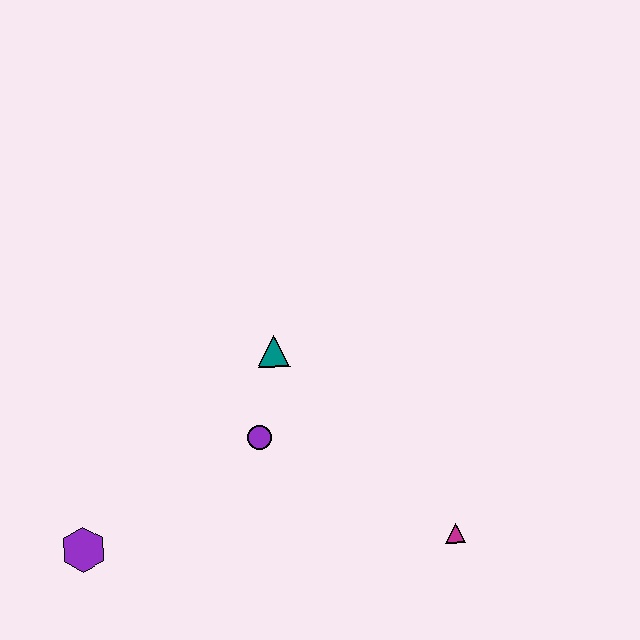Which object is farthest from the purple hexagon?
The magenta triangle is farthest from the purple hexagon.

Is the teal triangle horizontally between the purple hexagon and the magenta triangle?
Yes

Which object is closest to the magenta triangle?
The purple circle is closest to the magenta triangle.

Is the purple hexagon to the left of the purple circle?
Yes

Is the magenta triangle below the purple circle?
Yes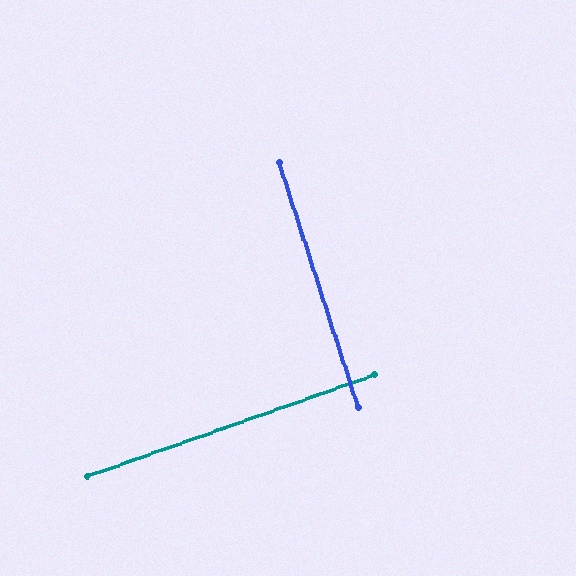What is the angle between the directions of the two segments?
Approximately 88 degrees.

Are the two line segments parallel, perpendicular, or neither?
Perpendicular — they meet at approximately 88°.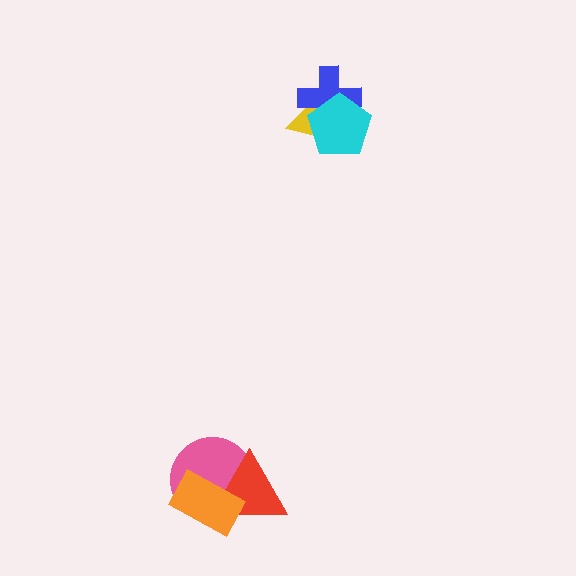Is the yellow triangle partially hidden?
Yes, it is partially covered by another shape.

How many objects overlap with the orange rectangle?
2 objects overlap with the orange rectangle.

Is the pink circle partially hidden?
Yes, it is partially covered by another shape.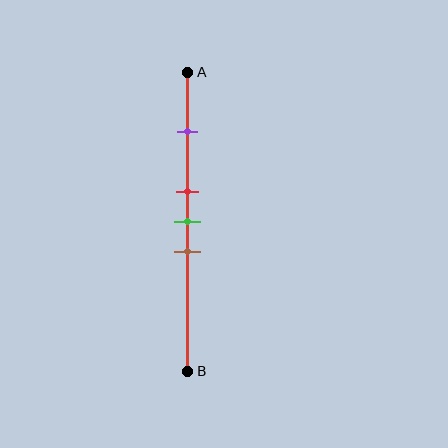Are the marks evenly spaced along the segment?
No, the marks are not evenly spaced.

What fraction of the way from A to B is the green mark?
The green mark is approximately 50% (0.5) of the way from A to B.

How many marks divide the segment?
There are 4 marks dividing the segment.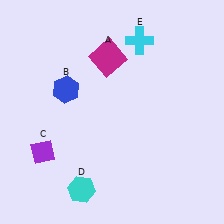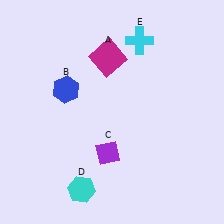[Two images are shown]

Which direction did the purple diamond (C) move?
The purple diamond (C) moved right.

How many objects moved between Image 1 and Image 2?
1 object moved between the two images.